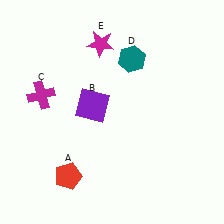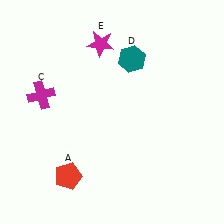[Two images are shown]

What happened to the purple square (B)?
The purple square (B) was removed in Image 2. It was in the top-left area of Image 1.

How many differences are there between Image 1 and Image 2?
There is 1 difference between the two images.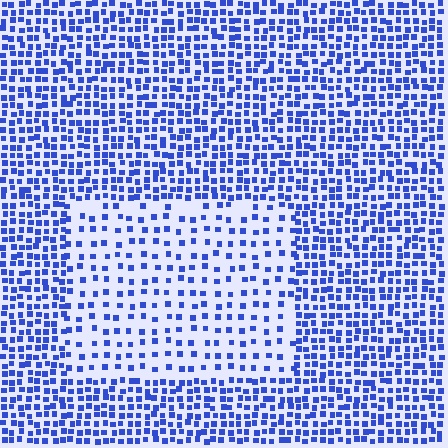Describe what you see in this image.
The image contains small blue elements arranged at two different densities. A rectangle-shaped region is visible where the elements are less densely packed than the surrounding area.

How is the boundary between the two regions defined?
The boundary is defined by a change in element density (approximately 2.2x ratio). All elements are the same color, size, and shape.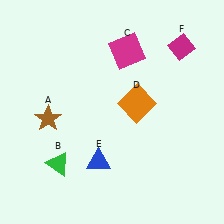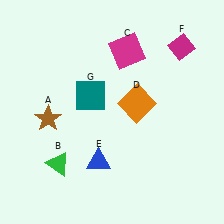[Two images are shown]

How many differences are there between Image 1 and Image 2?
There is 1 difference between the two images.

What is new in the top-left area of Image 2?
A teal square (G) was added in the top-left area of Image 2.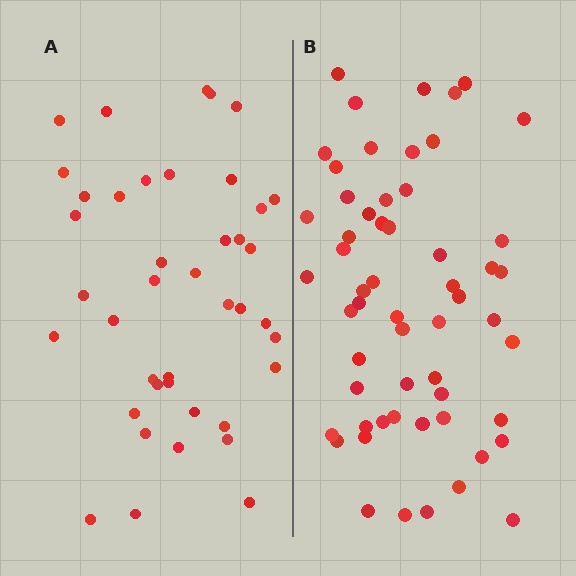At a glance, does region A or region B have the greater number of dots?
Region B (the right region) has more dots.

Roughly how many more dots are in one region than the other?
Region B has approximately 15 more dots than region A.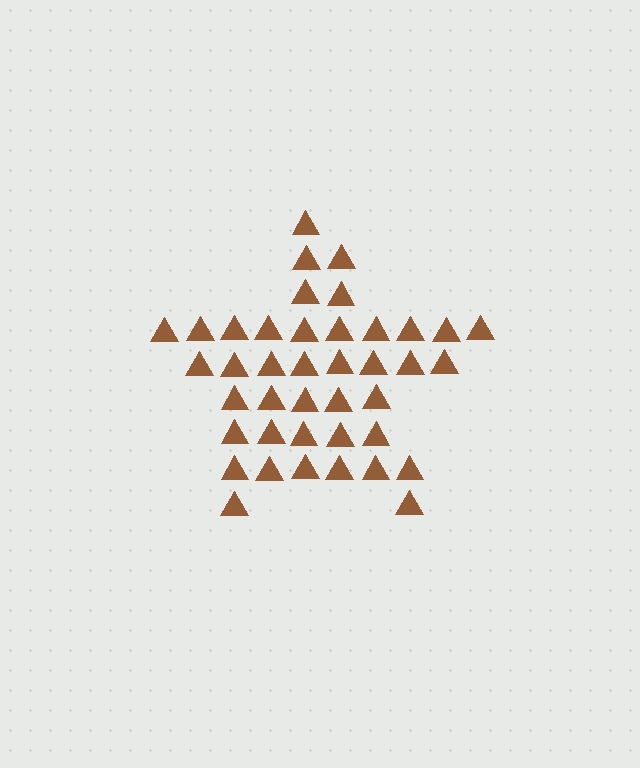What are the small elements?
The small elements are triangles.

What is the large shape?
The large shape is a star.